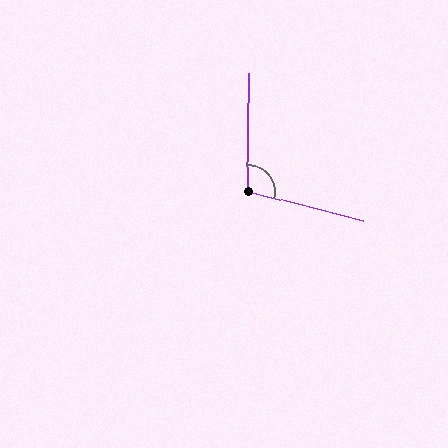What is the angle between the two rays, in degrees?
Approximately 103 degrees.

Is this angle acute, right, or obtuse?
It is obtuse.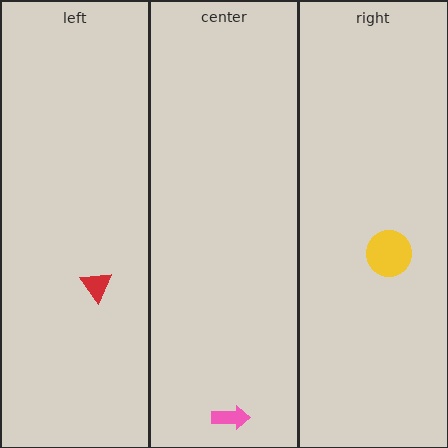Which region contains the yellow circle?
The right region.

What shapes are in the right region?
The yellow circle.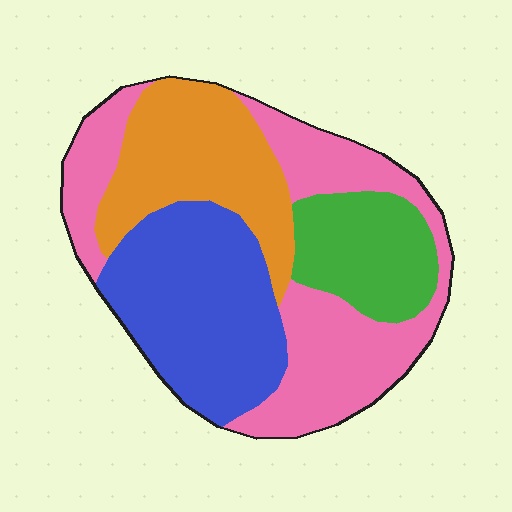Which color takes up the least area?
Green, at roughly 15%.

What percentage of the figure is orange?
Orange takes up between a sixth and a third of the figure.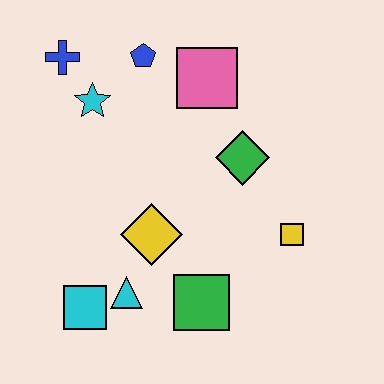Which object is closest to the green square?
The cyan triangle is closest to the green square.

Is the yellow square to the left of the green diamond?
No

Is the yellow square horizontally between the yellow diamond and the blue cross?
No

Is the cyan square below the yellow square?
Yes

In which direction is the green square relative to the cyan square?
The green square is to the right of the cyan square.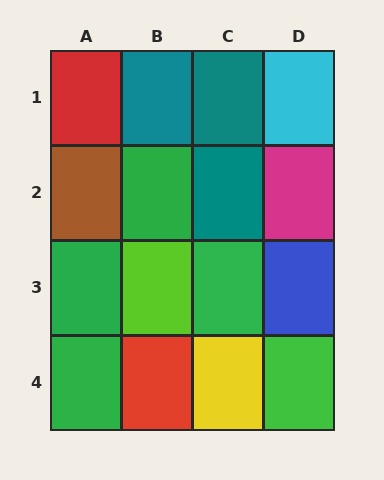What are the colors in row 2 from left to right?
Brown, green, teal, magenta.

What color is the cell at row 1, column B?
Teal.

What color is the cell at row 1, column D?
Cyan.